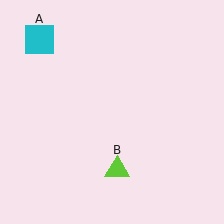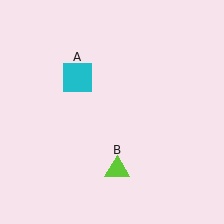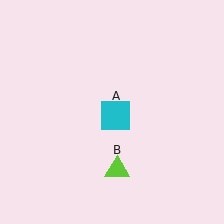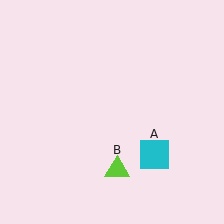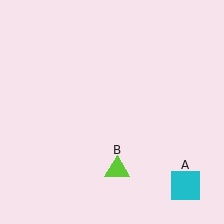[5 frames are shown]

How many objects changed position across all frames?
1 object changed position: cyan square (object A).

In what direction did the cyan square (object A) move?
The cyan square (object A) moved down and to the right.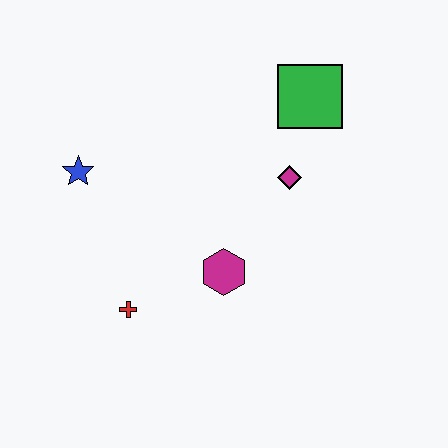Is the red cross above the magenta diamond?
No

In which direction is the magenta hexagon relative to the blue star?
The magenta hexagon is to the right of the blue star.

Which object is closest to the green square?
The magenta diamond is closest to the green square.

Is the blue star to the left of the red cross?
Yes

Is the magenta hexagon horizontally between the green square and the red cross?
Yes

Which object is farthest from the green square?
The red cross is farthest from the green square.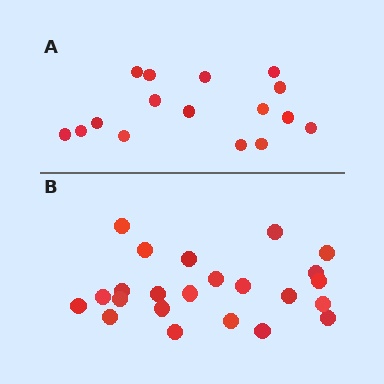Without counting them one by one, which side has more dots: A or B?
Region B (the bottom region) has more dots.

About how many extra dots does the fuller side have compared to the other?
Region B has roughly 8 or so more dots than region A.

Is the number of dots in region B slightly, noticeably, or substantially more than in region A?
Region B has noticeably more, but not dramatically so. The ratio is roughly 1.4 to 1.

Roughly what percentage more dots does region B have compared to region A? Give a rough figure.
About 45% more.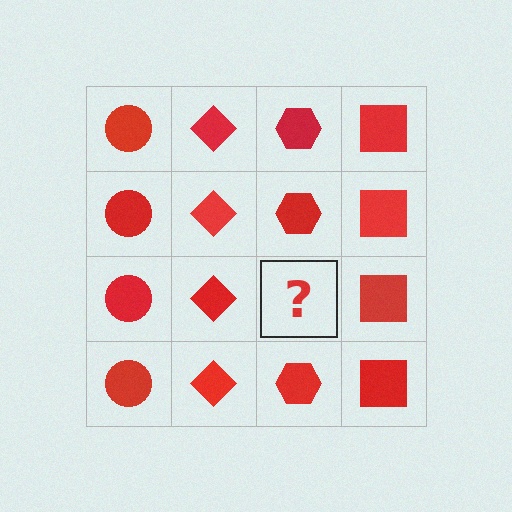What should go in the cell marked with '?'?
The missing cell should contain a red hexagon.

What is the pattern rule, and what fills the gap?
The rule is that each column has a consistent shape. The gap should be filled with a red hexagon.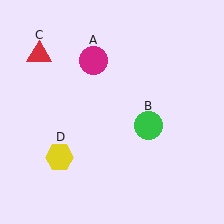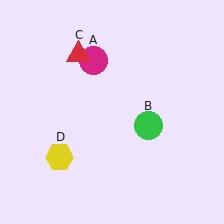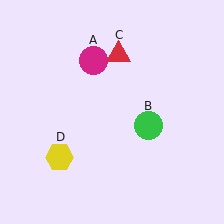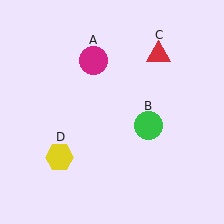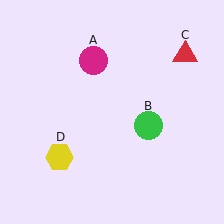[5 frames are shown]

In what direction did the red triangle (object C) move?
The red triangle (object C) moved right.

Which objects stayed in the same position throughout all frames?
Magenta circle (object A) and green circle (object B) and yellow hexagon (object D) remained stationary.